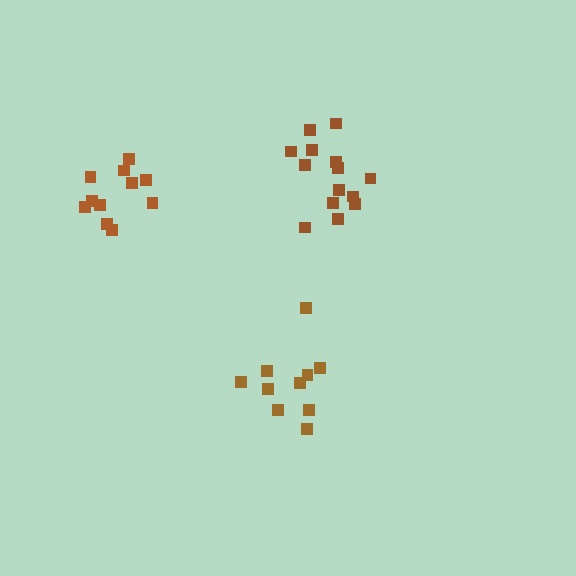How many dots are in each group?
Group 1: 10 dots, Group 2: 14 dots, Group 3: 11 dots (35 total).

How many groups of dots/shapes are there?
There are 3 groups.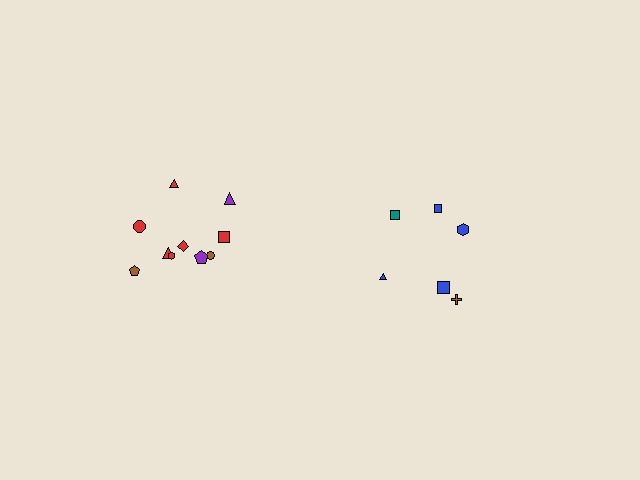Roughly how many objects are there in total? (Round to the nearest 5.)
Roughly 15 objects in total.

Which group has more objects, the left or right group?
The left group.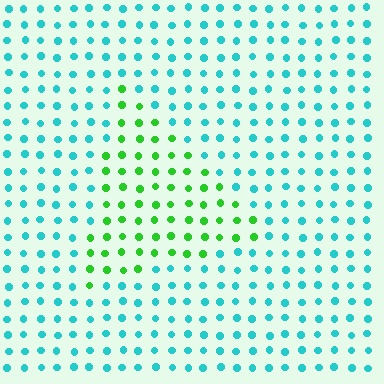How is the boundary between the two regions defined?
The boundary is defined purely by a slight shift in hue (about 60 degrees). Spacing, size, and orientation are identical on both sides.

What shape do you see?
I see a triangle.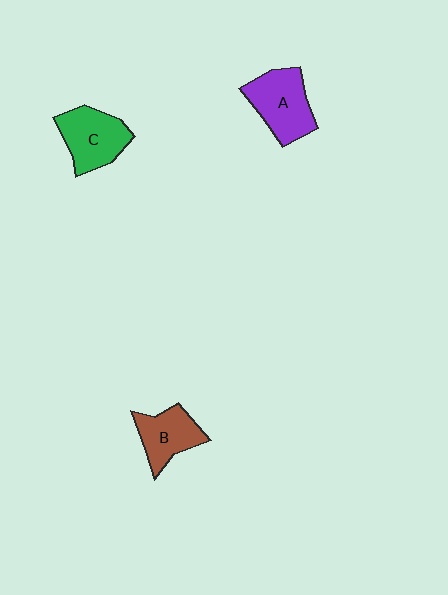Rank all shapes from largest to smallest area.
From largest to smallest: A (purple), C (green), B (brown).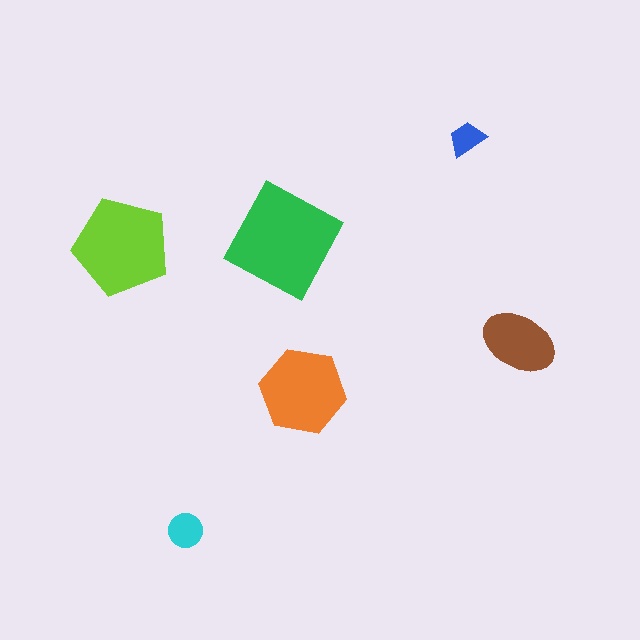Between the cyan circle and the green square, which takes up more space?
The green square.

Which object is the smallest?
The blue trapezoid.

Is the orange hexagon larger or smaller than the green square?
Smaller.